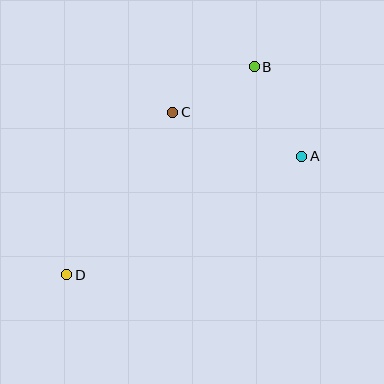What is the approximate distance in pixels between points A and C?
The distance between A and C is approximately 136 pixels.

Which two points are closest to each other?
Points B and C are closest to each other.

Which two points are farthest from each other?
Points B and D are farthest from each other.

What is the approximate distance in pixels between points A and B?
The distance between A and B is approximately 101 pixels.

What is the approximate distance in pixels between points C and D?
The distance between C and D is approximately 194 pixels.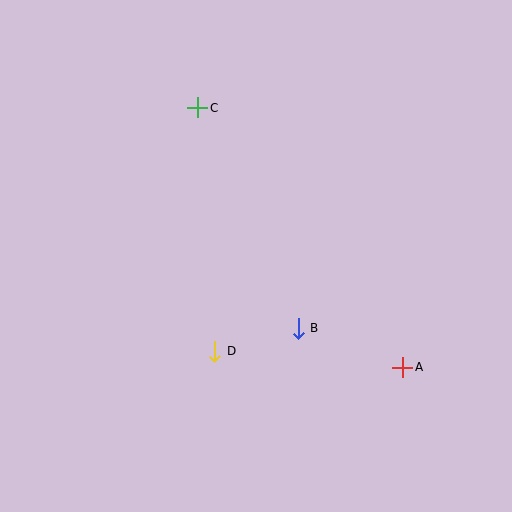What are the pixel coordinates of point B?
Point B is at (298, 328).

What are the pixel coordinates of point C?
Point C is at (198, 108).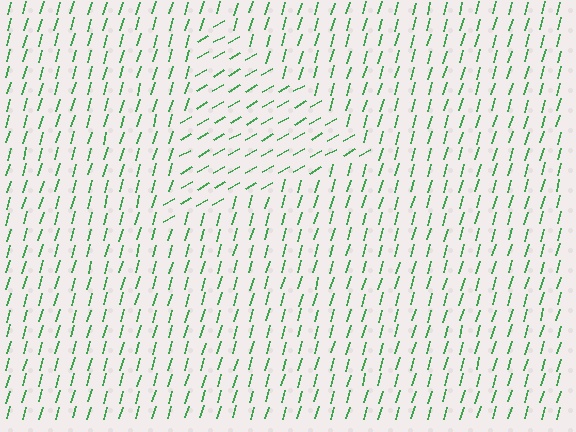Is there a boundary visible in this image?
Yes, there is a texture boundary formed by a change in line orientation.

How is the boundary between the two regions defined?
The boundary is defined purely by a change in line orientation (approximately 45 degrees difference). All lines are the same color and thickness.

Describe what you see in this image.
The image is filled with small green line segments. A triangle region in the image has lines oriented differently from the surrounding lines, creating a visible texture boundary.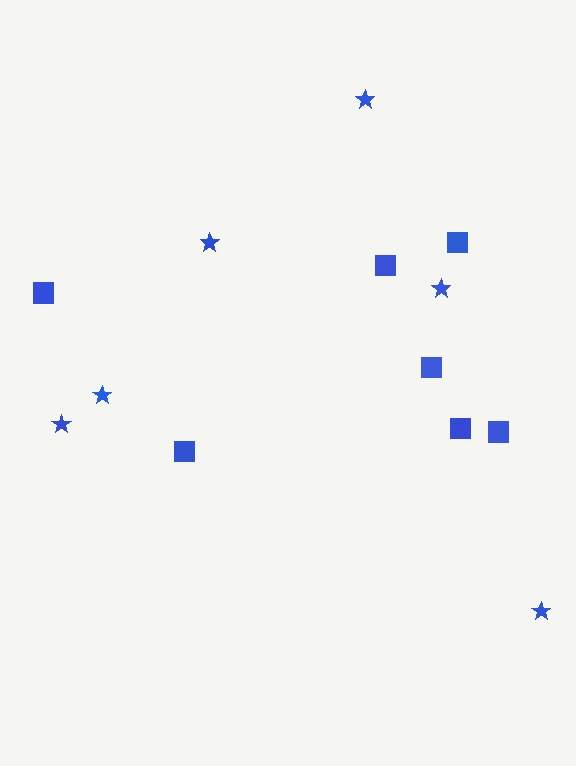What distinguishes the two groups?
There are 2 groups: one group of squares (7) and one group of stars (6).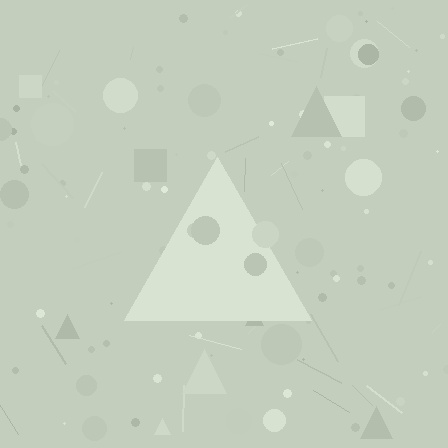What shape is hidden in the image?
A triangle is hidden in the image.